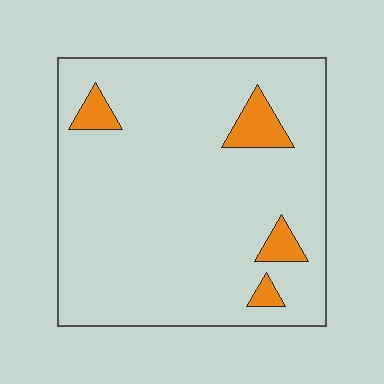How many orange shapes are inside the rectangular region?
4.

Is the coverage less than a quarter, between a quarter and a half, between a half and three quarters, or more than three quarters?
Less than a quarter.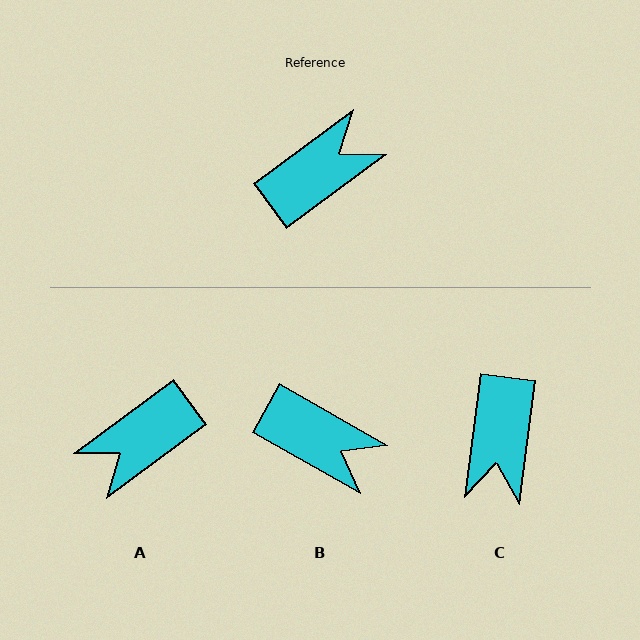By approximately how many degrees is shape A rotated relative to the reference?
Approximately 180 degrees counter-clockwise.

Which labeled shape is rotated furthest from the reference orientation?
A, about 180 degrees away.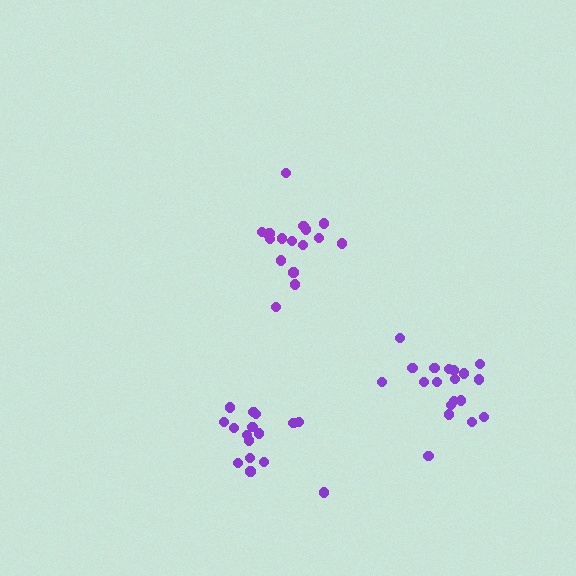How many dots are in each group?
Group 1: 19 dots, Group 2: 16 dots, Group 3: 17 dots (52 total).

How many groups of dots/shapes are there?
There are 3 groups.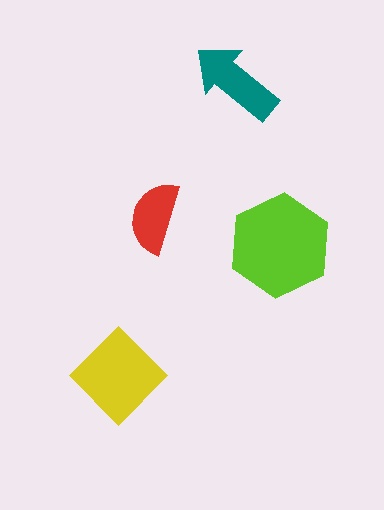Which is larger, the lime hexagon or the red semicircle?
The lime hexagon.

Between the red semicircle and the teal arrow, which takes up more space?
The teal arrow.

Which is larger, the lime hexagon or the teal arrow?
The lime hexagon.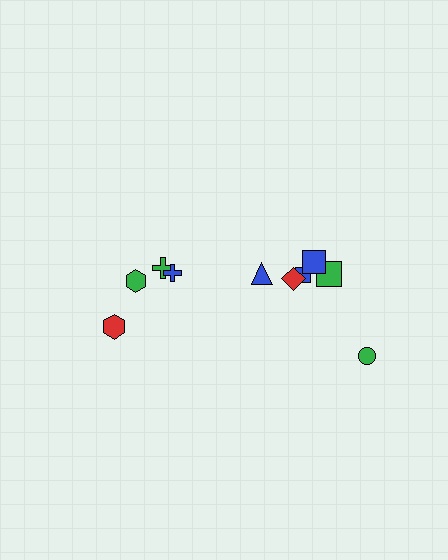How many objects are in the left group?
There are 4 objects.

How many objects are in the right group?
There are 6 objects.